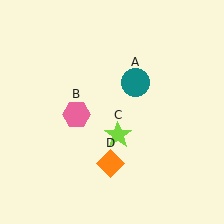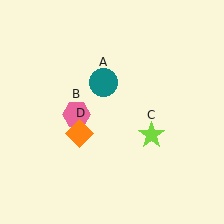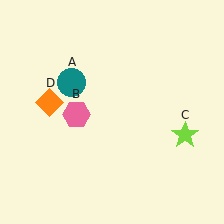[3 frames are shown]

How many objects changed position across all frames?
3 objects changed position: teal circle (object A), lime star (object C), orange diamond (object D).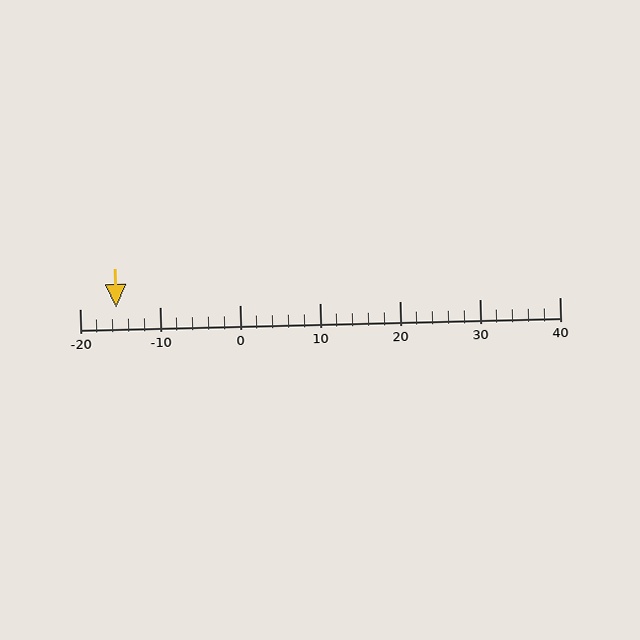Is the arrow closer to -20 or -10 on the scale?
The arrow is closer to -20.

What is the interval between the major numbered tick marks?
The major tick marks are spaced 10 units apart.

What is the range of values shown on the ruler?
The ruler shows values from -20 to 40.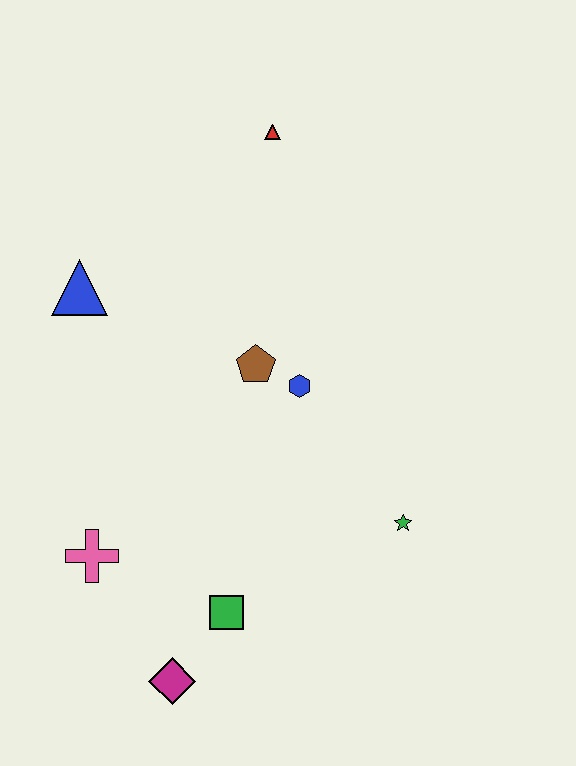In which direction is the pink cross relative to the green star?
The pink cross is to the left of the green star.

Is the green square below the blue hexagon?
Yes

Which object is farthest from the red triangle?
The magenta diamond is farthest from the red triangle.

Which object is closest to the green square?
The magenta diamond is closest to the green square.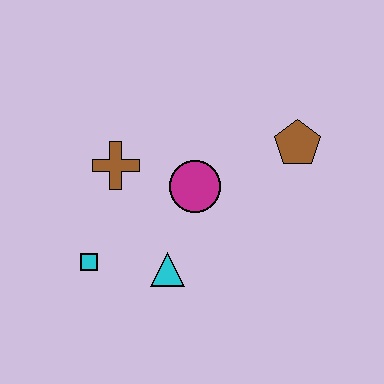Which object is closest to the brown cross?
The magenta circle is closest to the brown cross.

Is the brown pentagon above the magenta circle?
Yes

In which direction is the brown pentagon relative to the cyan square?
The brown pentagon is to the right of the cyan square.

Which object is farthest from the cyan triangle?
The brown pentagon is farthest from the cyan triangle.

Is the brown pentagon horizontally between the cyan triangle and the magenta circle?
No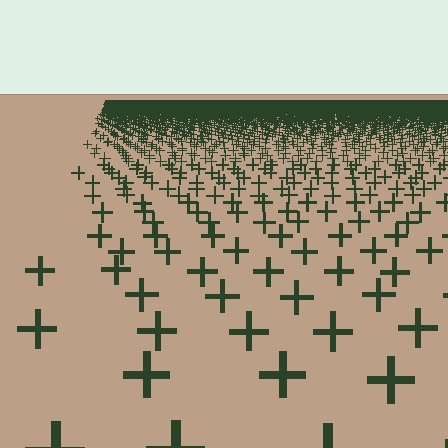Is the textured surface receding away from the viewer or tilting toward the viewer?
The surface is receding away from the viewer. Texture elements get smaller and denser toward the top.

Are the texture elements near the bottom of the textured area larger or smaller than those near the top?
Larger. Near the bottom, elements are closer to the viewer and appear at a bigger on-screen size.